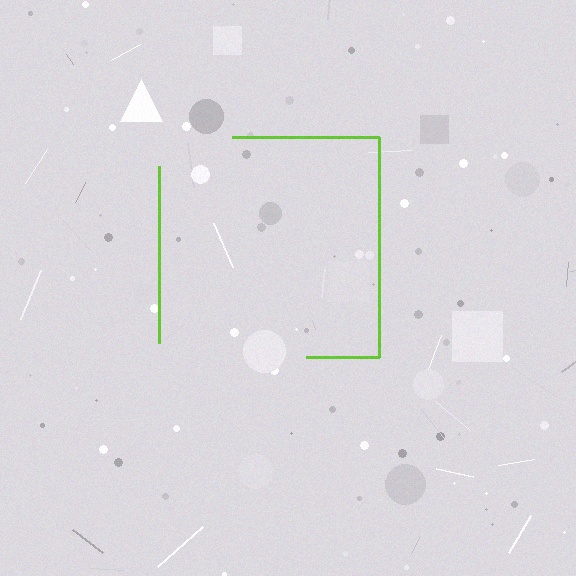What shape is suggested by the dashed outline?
The dashed outline suggests a square.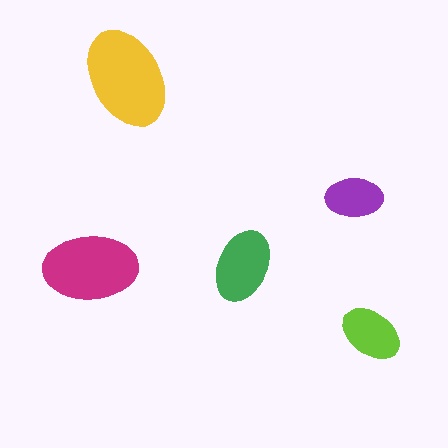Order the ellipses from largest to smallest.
the yellow one, the magenta one, the green one, the lime one, the purple one.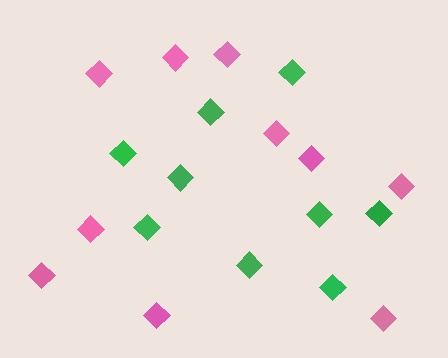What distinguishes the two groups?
There are 2 groups: one group of pink diamonds (10) and one group of green diamonds (9).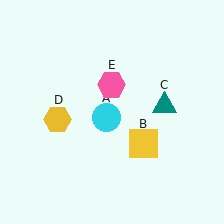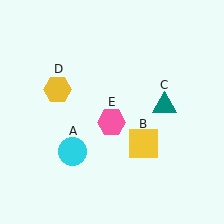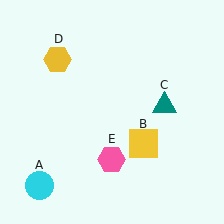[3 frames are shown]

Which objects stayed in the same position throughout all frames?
Yellow square (object B) and teal triangle (object C) remained stationary.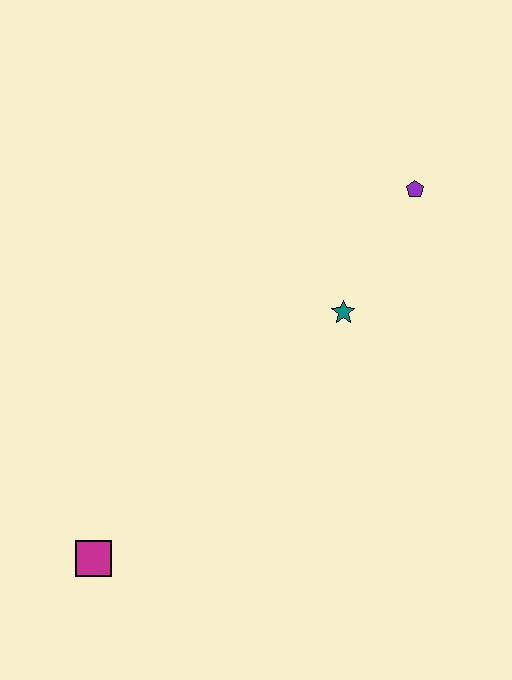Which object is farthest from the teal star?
The magenta square is farthest from the teal star.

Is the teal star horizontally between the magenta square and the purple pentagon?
Yes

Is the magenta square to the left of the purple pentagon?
Yes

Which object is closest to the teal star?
The purple pentagon is closest to the teal star.